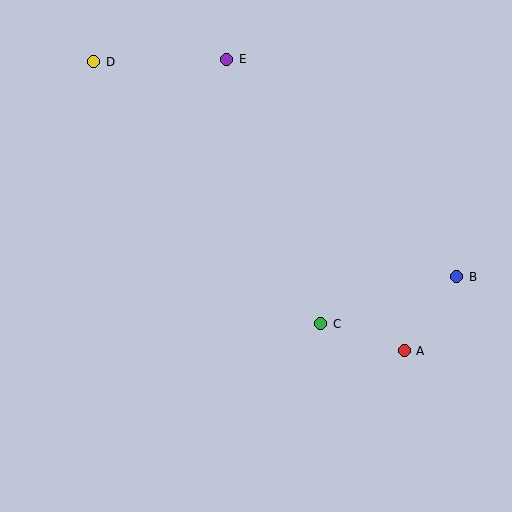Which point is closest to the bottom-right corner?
Point A is closest to the bottom-right corner.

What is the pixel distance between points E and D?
The distance between E and D is 133 pixels.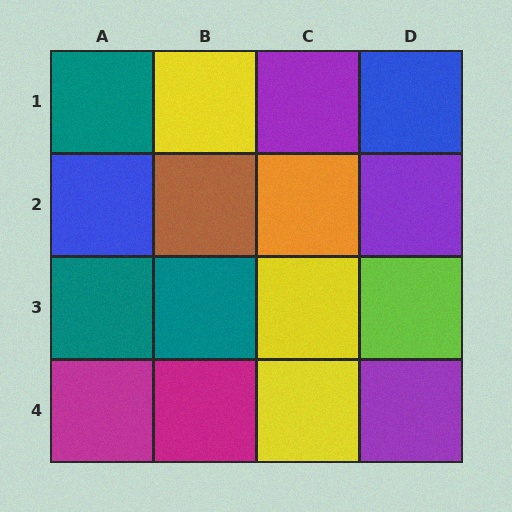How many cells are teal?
3 cells are teal.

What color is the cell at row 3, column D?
Lime.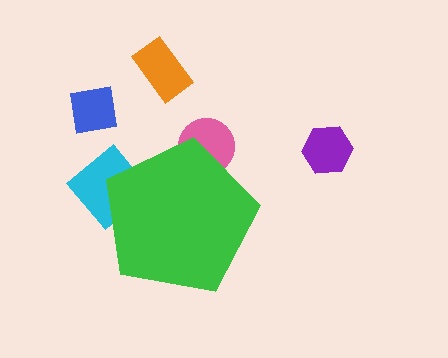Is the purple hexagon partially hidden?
No, the purple hexagon is fully visible.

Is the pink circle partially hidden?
Yes, the pink circle is partially hidden behind the green pentagon.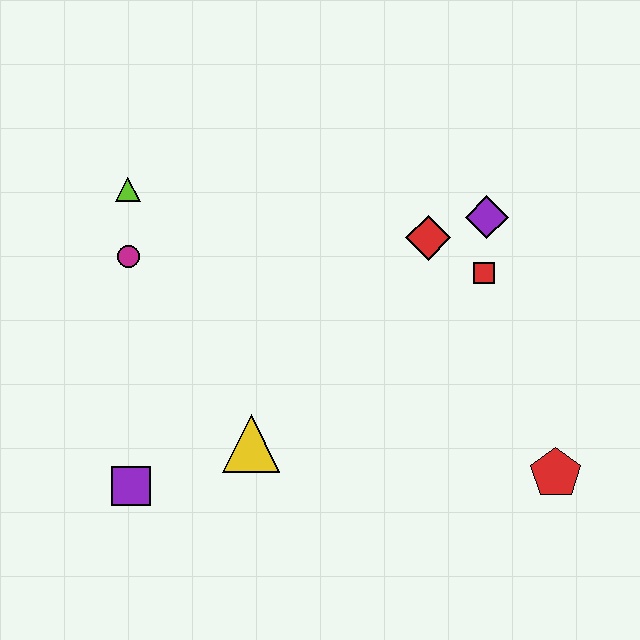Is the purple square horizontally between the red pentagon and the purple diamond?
No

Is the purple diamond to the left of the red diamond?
No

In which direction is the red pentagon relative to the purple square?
The red pentagon is to the right of the purple square.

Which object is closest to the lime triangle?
The magenta circle is closest to the lime triangle.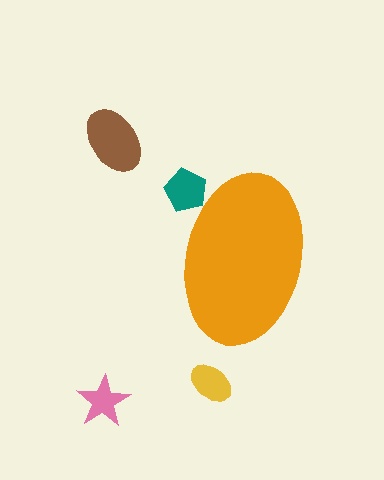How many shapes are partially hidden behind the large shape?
1 shape is partially hidden.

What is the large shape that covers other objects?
An orange ellipse.